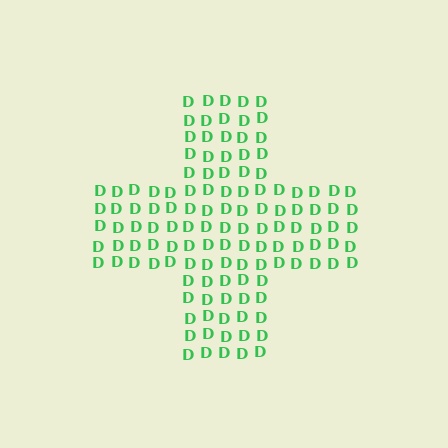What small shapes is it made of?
It is made of small letter D's.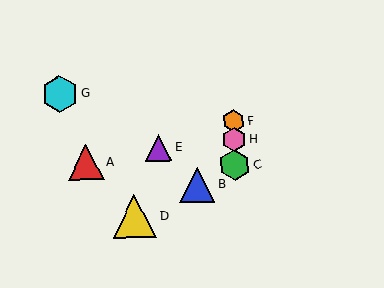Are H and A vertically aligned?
No, H is at x≈234 and A is at x≈86.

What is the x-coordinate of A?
Object A is at x≈86.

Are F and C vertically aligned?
Yes, both are at x≈234.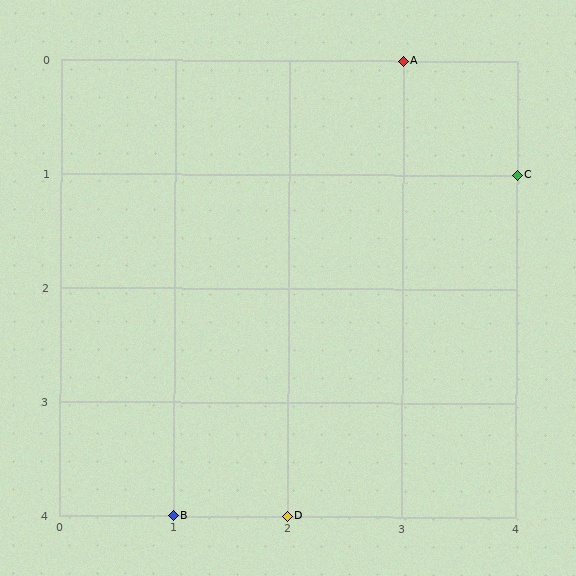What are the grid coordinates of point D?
Point D is at grid coordinates (2, 4).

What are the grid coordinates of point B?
Point B is at grid coordinates (1, 4).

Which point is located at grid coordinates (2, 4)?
Point D is at (2, 4).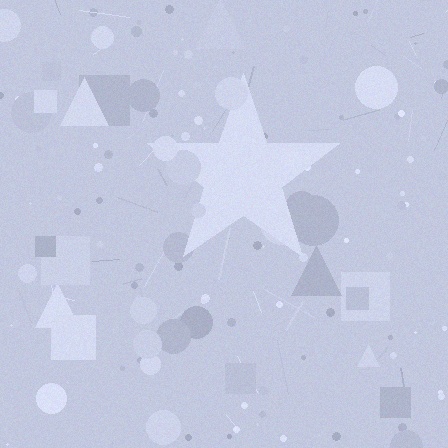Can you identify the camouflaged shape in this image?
The camouflaged shape is a star.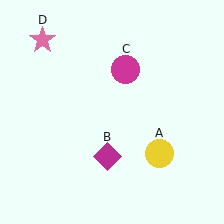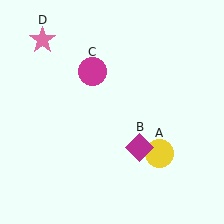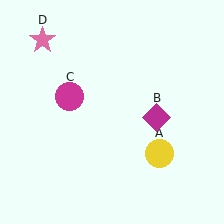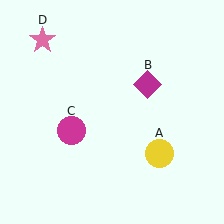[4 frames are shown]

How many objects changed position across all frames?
2 objects changed position: magenta diamond (object B), magenta circle (object C).